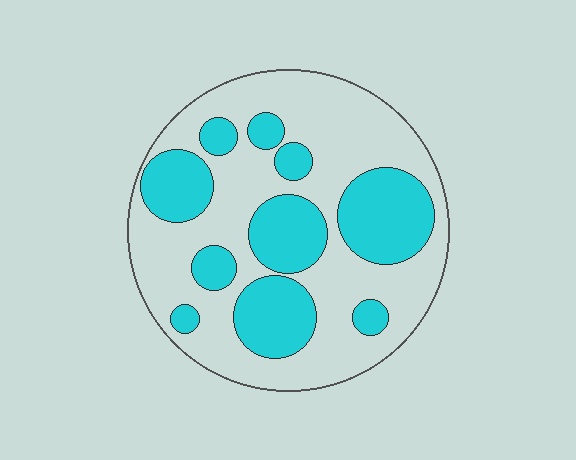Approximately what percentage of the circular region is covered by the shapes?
Approximately 35%.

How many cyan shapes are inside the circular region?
10.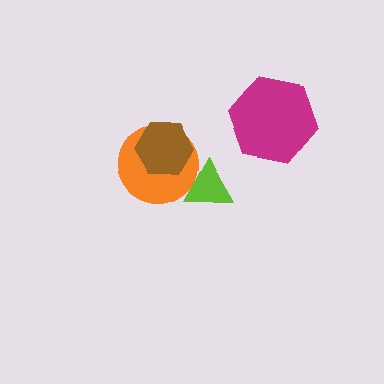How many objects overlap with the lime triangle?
1 object overlaps with the lime triangle.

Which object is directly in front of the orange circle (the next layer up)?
The brown hexagon is directly in front of the orange circle.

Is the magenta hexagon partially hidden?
No, no other shape covers it.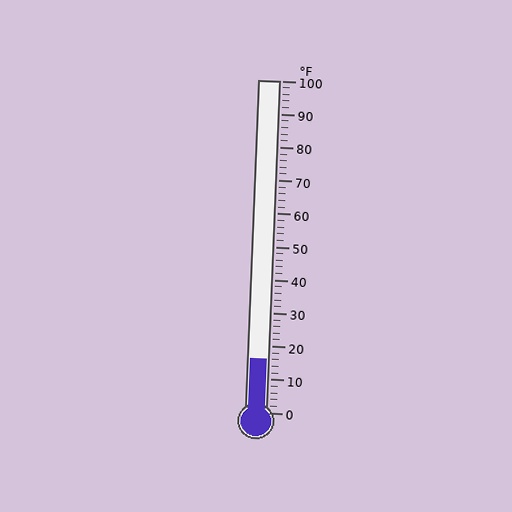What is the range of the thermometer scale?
The thermometer scale ranges from 0°F to 100°F.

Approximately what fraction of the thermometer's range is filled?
The thermometer is filled to approximately 15% of its range.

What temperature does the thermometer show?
The thermometer shows approximately 16°F.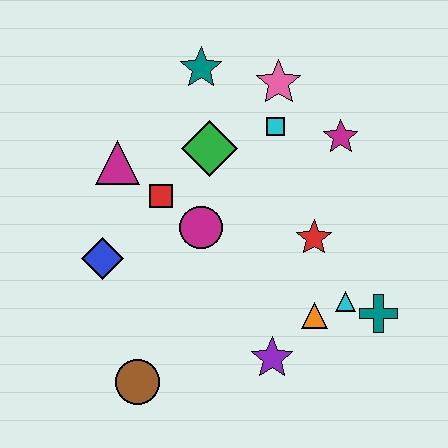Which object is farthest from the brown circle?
The pink star is farthest from the brown circle.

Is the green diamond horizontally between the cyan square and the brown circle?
Yes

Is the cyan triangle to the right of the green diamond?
Yes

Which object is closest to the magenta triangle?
The red square is closest to the magenta triangle.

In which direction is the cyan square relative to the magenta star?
The cyan square is to the left of the magenta star.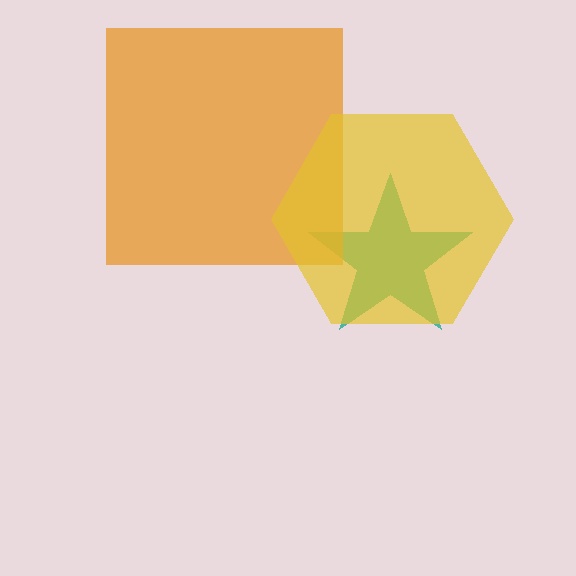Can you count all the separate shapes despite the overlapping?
Yes, there are 3 separate shapes.